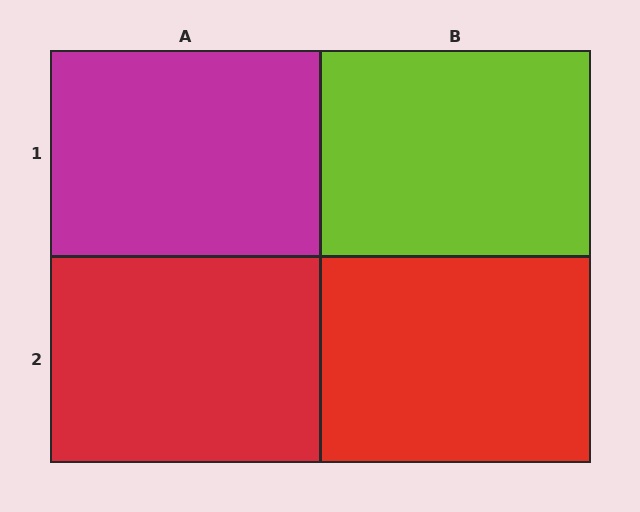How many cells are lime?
1 cell is lime.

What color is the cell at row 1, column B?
Lime.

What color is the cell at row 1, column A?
Magenta.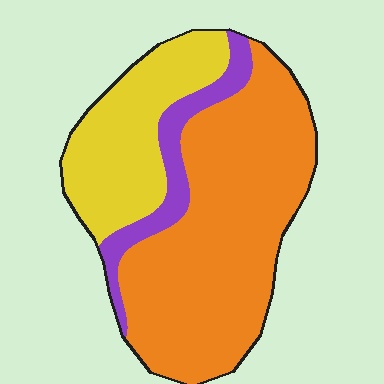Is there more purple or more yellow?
Yellow.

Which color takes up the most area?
Orange, at roughly 60%.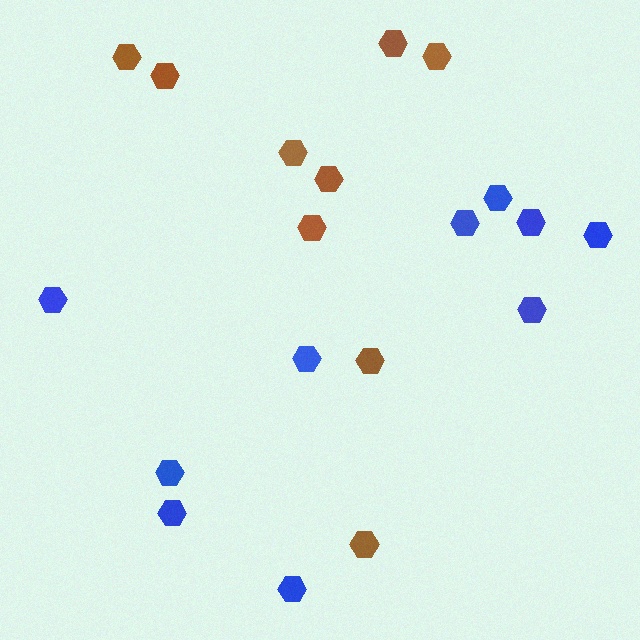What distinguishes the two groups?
There are 2 groups: one group of blue hexagons (10) and one group of brown hexagons (9).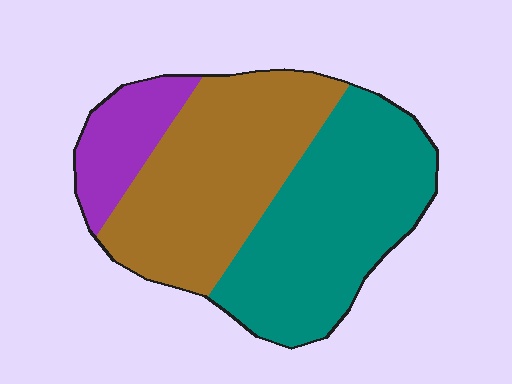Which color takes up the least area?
Purple, at roughly 15%.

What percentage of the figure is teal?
Teal takes up between a third and a half of the figure.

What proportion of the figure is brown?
Brown takes up about two fifths (2/5) of the figure.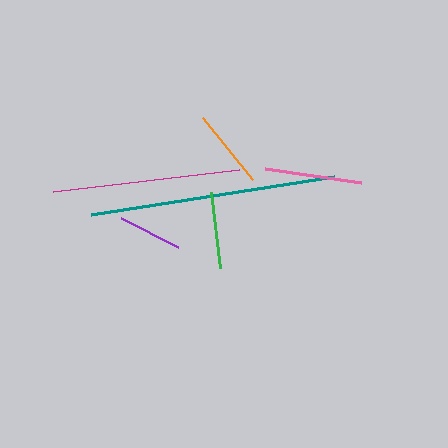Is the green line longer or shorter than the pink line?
The pink line is longer than the green line.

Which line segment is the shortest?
The purple line is the shortest at approximately 64 pixels.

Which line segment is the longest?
The teal line is the longest at approximately 246 pixels.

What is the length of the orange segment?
The orange segment is approximately 80 pixels long.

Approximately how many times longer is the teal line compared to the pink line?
The teal line is approximately 2.5 times the length of the pink line.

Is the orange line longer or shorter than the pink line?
The pink line is longer than the orange line.